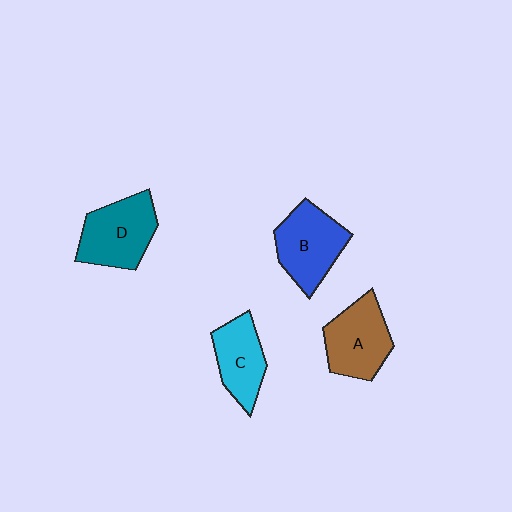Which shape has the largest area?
Shape D (teal).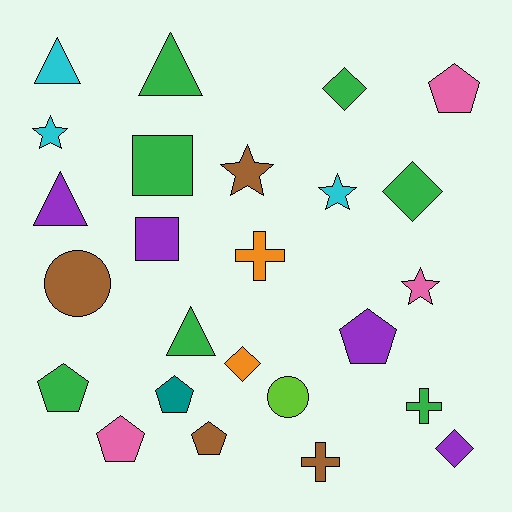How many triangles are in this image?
There are 4 triangles.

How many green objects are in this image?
There are 7 green objects.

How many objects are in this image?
There are 25 objects.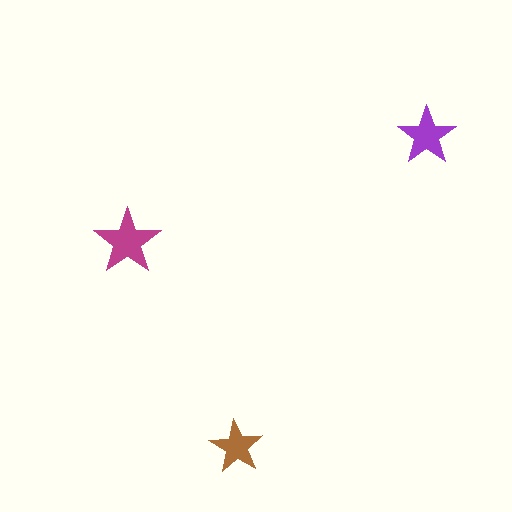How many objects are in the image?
There are 3 objects in the image.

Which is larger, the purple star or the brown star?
The purple one.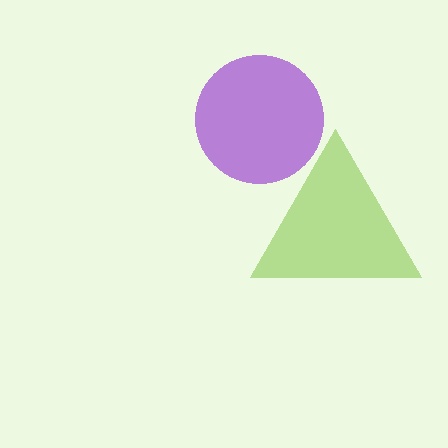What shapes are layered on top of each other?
The layered shapes are: a lime triangle, a purple circle.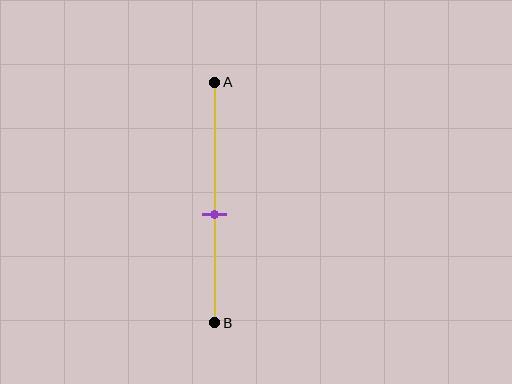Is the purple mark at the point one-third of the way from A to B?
No, the mark is at about 55% from A, not at the 33% one-third point.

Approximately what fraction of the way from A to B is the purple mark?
The purple mark is approximately 55% of the way from A to B.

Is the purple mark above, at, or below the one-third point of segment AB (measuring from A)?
The purple mark is below the one-third point of segment AB.